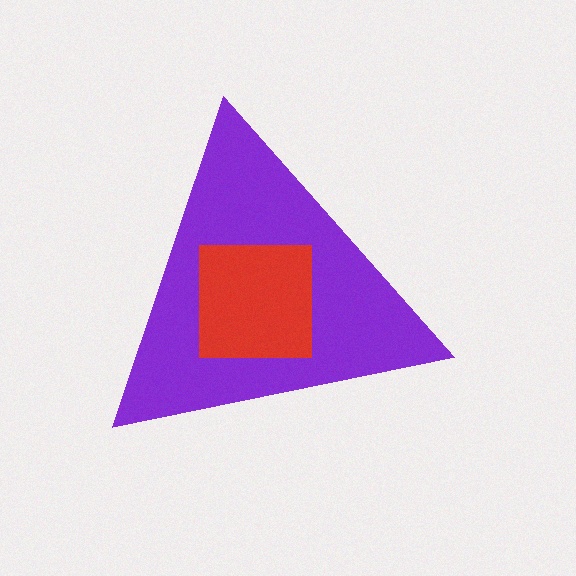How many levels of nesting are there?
2.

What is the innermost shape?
The red square.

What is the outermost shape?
The purple triangle.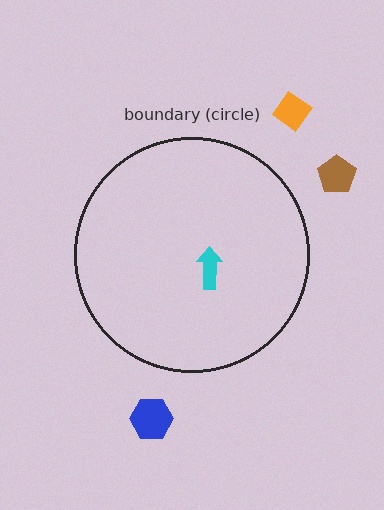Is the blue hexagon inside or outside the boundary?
Outside.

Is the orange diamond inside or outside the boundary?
Outside.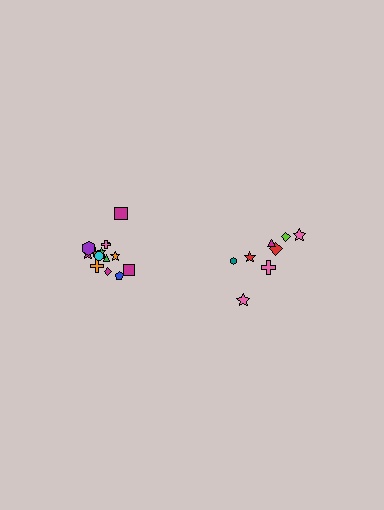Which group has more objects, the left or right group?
The left group.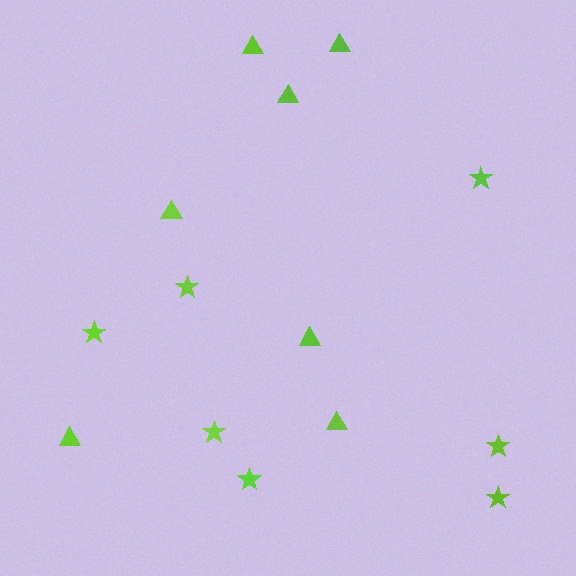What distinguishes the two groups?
There are 2 groups: one group of stars (7) and one group of triangles (7).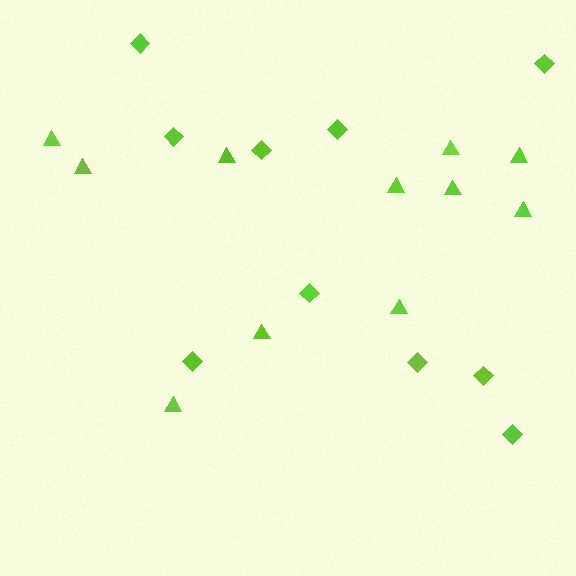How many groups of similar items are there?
There are 2 groups: one group of triangles (11) and one group of diamonds (10).